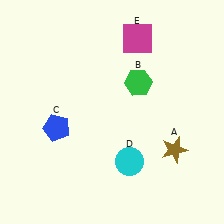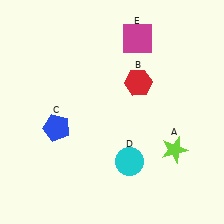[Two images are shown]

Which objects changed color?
A changed from brown to lime. B changed from green to red.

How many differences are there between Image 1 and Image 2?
There are 2 differences between the two images.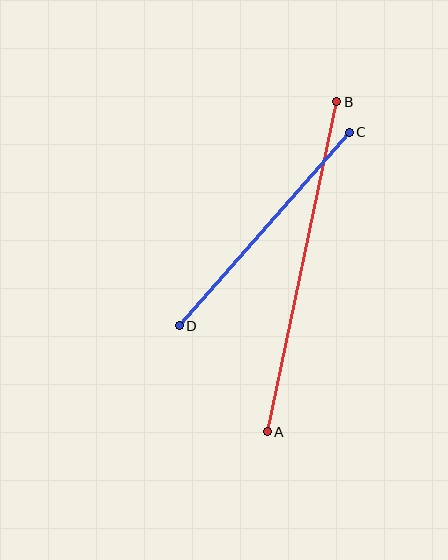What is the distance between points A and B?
The distance is approximately 337 pixels.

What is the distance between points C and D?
The distance is approximately 258 pixels.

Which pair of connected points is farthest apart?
Points A and B are farthest apart.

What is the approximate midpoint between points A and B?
The midpoint is at approximately (302, 267) pixels.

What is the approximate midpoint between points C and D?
The midpoint is at approximately (264, 229) pixels.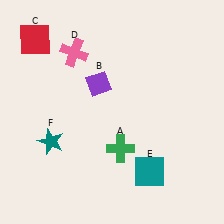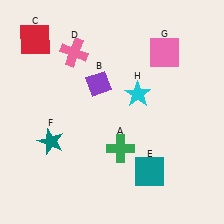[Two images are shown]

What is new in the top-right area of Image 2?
A cyan star (H) was added in the top-right area of Image 2.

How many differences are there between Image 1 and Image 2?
There are 2 differences between the two images.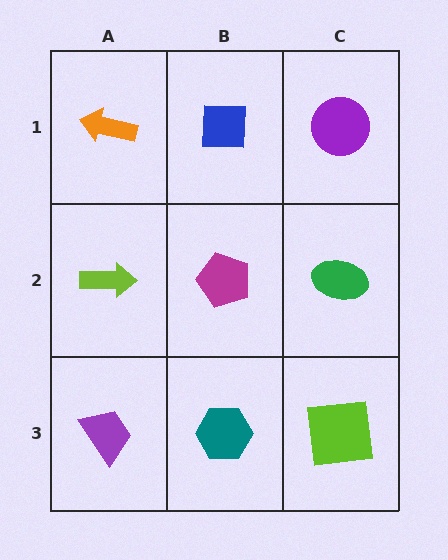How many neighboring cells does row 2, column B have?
4.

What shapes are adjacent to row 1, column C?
A green ellipse (row 2, column C), a blue square (row 1, column B).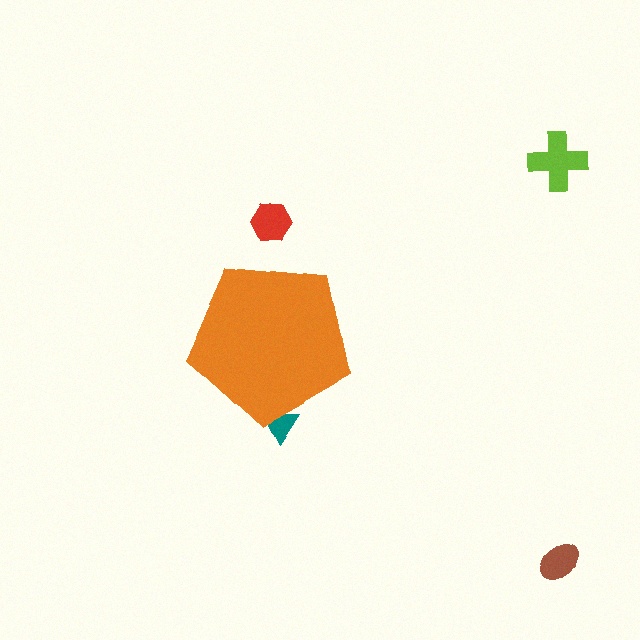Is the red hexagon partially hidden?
No, the red hexagon is fully visible.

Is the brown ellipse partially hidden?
No, the brown ellipse is fully visible.